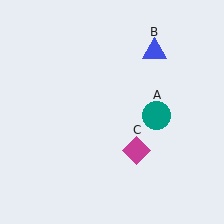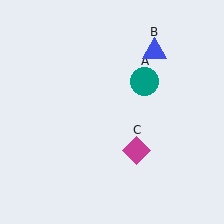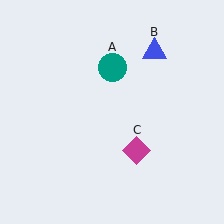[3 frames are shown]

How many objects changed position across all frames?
1 object changed position: teal circle (object A).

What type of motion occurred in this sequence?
The teal circle (object A) rotated counterclockwise around the center of the scene.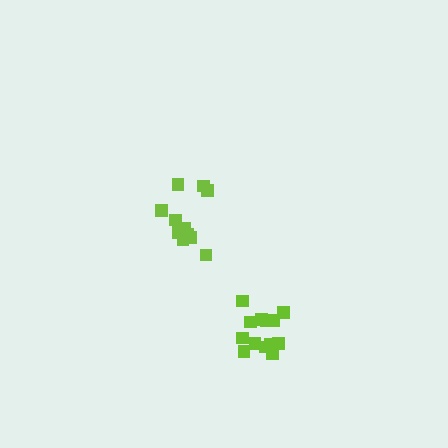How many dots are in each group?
Group 1: 11 dots, Group 2: 14 dots (25 total).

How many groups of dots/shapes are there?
There are 2 groups.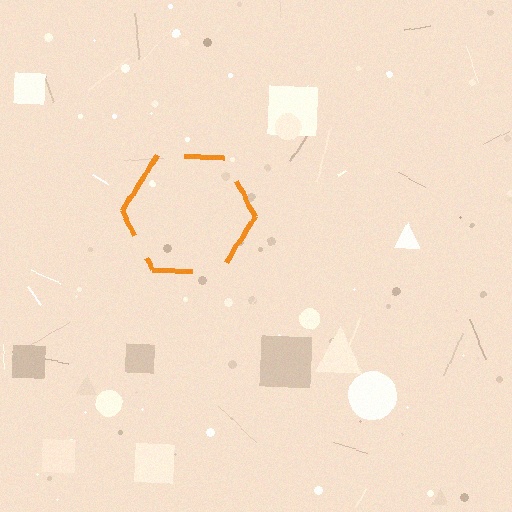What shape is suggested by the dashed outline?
The dashed outline suggests a hexagon.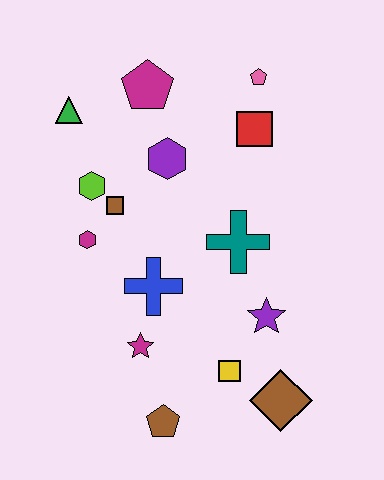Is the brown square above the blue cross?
Yes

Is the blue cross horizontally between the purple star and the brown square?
Yes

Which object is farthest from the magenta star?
The pink pentagon is farthest from the magenta star.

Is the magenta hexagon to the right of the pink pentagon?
No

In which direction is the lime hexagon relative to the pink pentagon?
The lime hexagon is to the left of the pink pentagon.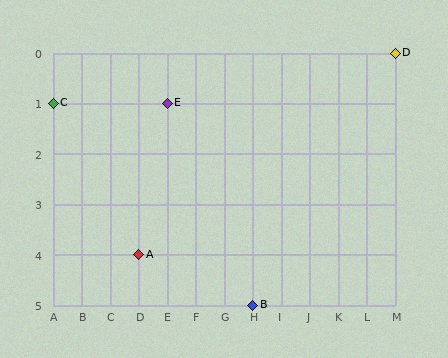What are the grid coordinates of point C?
Point C is at grid coordinates (A, 1).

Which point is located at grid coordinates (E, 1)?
Point E is at (E, 1).